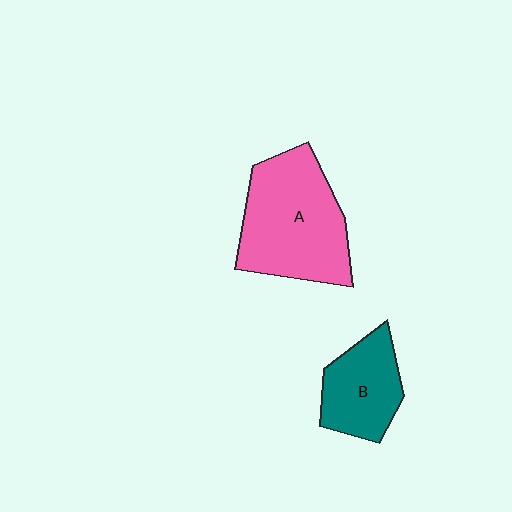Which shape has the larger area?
Shape A (pink).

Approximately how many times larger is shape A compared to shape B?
Approximately 1.7 times.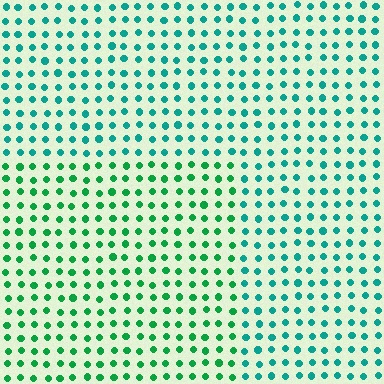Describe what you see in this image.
The image is filled with small teal elements in a uniform arrangement. A rectangle-shaped region is visible where the elements are tinted to a slightly different hue, forming a subtle color boundary.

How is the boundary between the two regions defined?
The boundary is defined purely by a slight shift in hue (about 32 degrees). Spacing, size, and orientation are identical on both sides.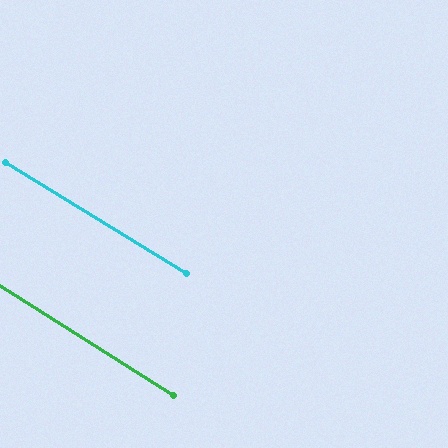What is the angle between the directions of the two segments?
Approximately 1 degree.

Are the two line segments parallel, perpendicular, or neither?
Parallel — their directions differ by only 0.6°.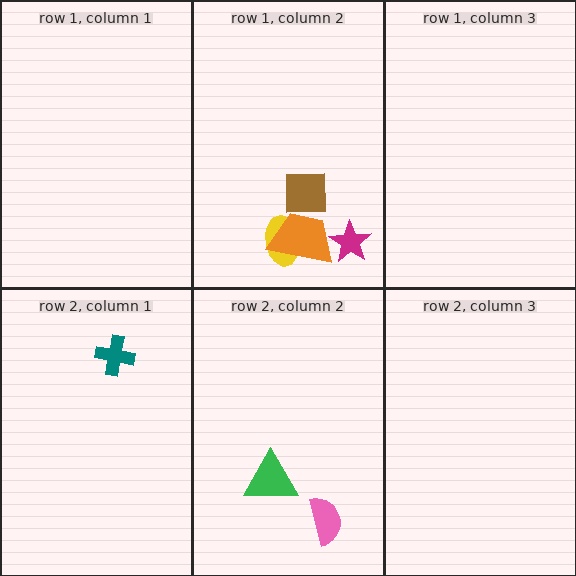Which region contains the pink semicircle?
The row 2, column 2 region.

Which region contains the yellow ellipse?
The row 1, column 2 region.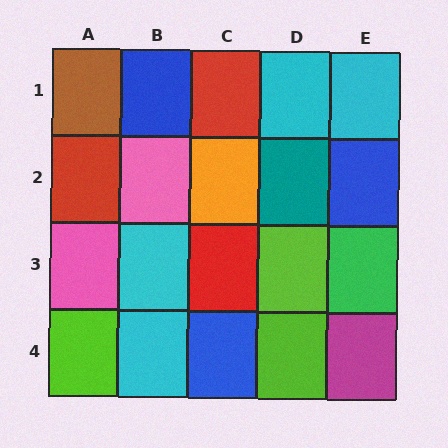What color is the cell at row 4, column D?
Lime.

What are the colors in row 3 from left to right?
Pink, cyan, red, lime, green.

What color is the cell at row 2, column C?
Orange.